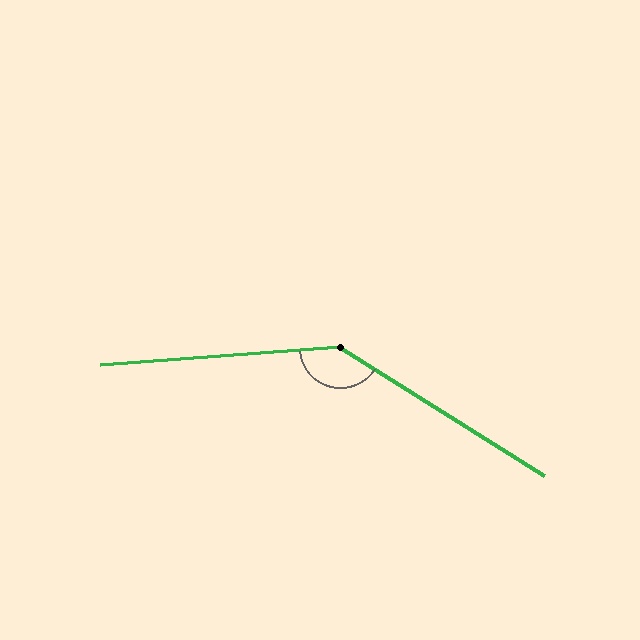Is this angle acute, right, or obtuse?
It is obtuse.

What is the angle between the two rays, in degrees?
Approximately 144 degrees.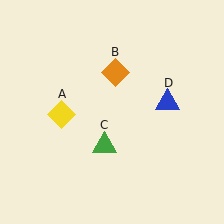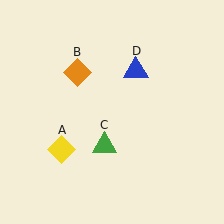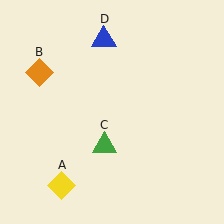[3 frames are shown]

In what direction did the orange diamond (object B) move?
The orange diamond (object B) moved left.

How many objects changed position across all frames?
3 objects changed position: yellow diamond (object A), orange diamond (object B), blue triangle (object D).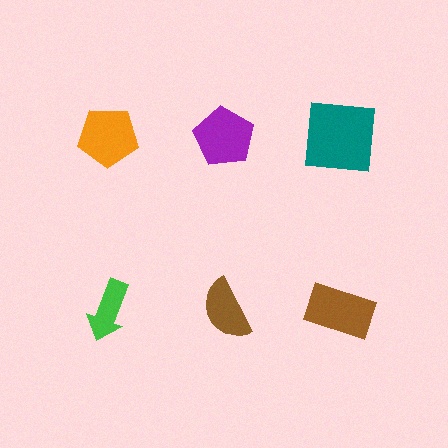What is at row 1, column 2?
A purple pentagon.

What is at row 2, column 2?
A brown semicircle.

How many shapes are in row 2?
3 shapes.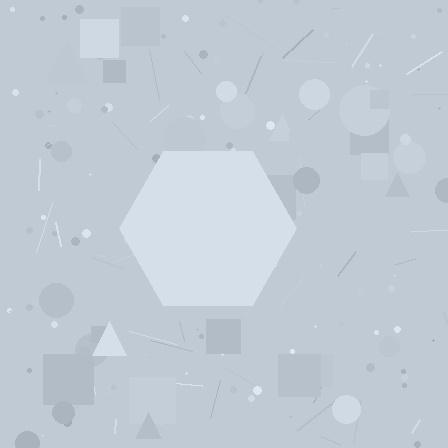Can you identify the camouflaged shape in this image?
The camouflaged shape is a hexagon.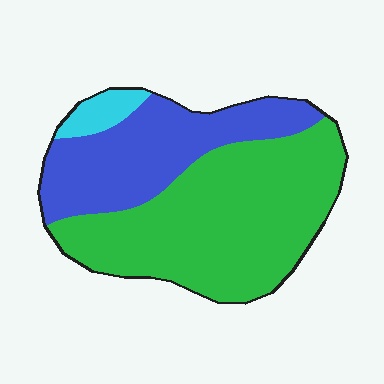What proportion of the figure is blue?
Blue covers 35% of the figure.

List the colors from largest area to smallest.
From largest to smallest: green, blue, cyan.